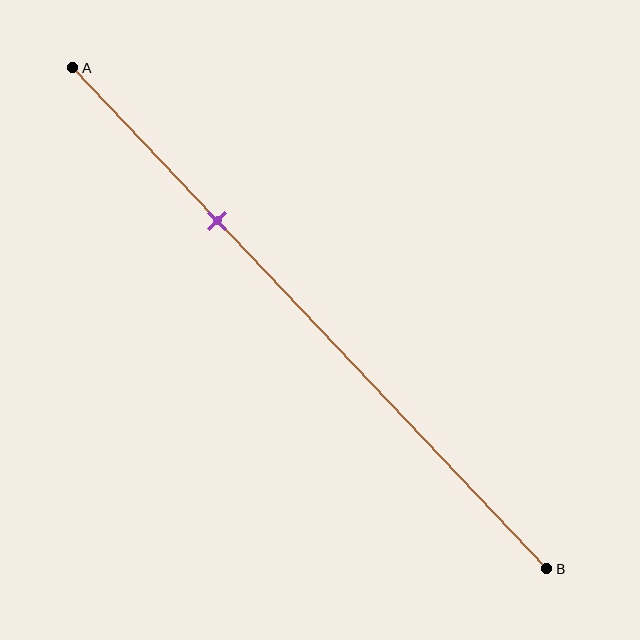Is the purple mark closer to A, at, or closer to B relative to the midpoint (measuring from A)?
The purple mark is closer to point A than the midpoint of segment AB.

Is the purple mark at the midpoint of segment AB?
No, the mark is at about 30% from A, not at the 50% midpoint.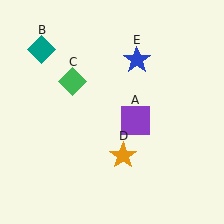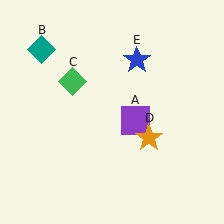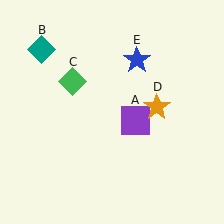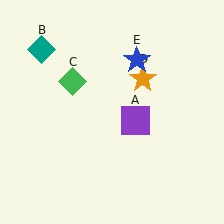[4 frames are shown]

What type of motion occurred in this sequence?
The orange star (object D) rotated counterclockwise around the center of the scene.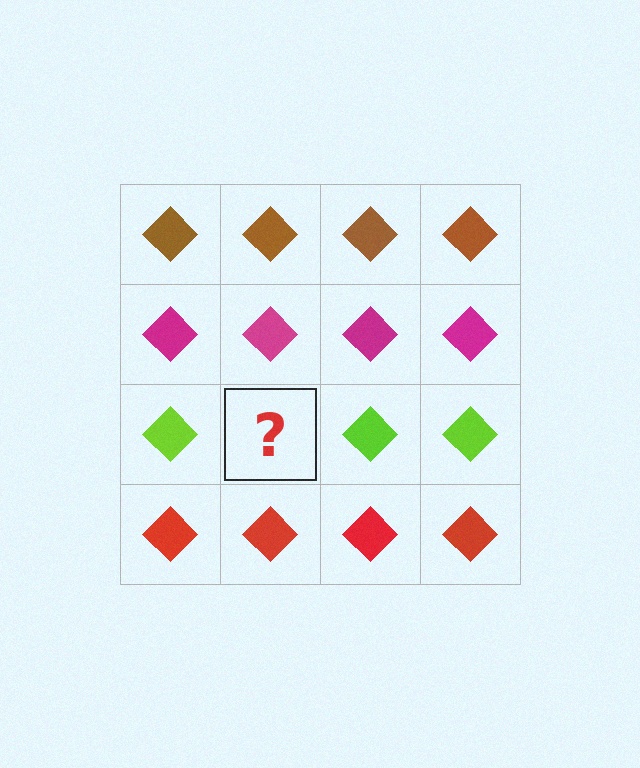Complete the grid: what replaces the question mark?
The question mark should be replaced with a lime diamond.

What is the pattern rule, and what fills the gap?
The rule is that each row has a consistent color. The gap should be filled with a lime diamond.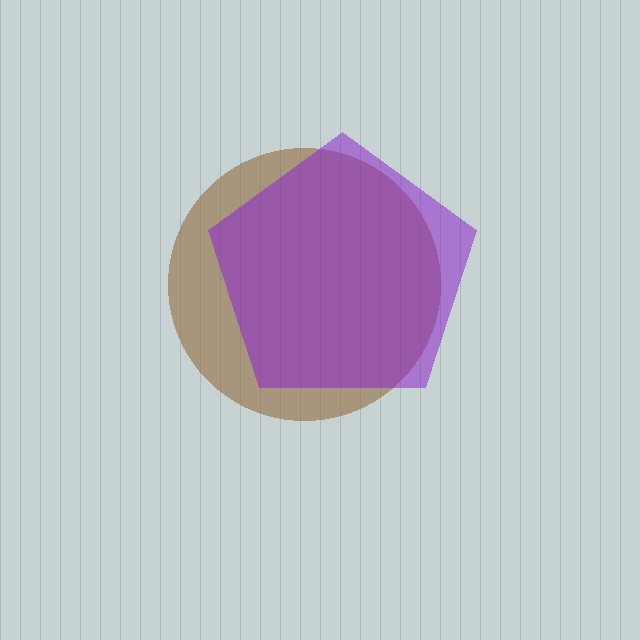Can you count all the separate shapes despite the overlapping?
Yes, there are 2 separate shapes.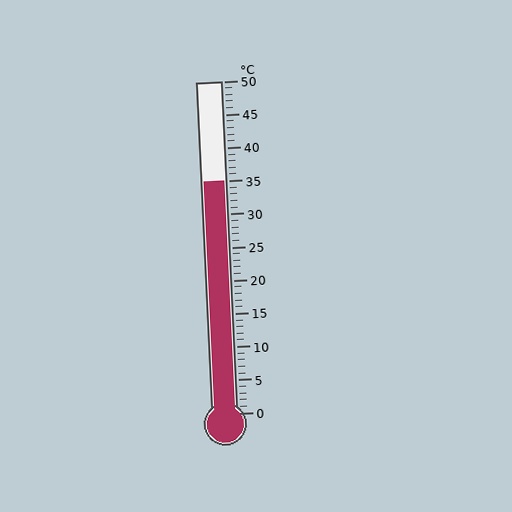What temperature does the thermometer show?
The thermometer shows approximately 35°C.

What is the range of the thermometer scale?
The thermometer scale ranges from 0°C to 50°C.